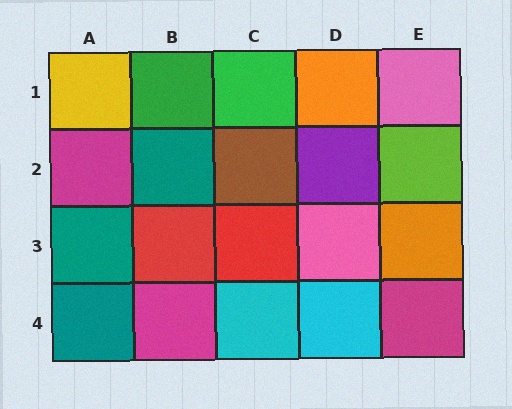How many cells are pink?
2 cells are pink.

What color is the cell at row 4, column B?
Magenta.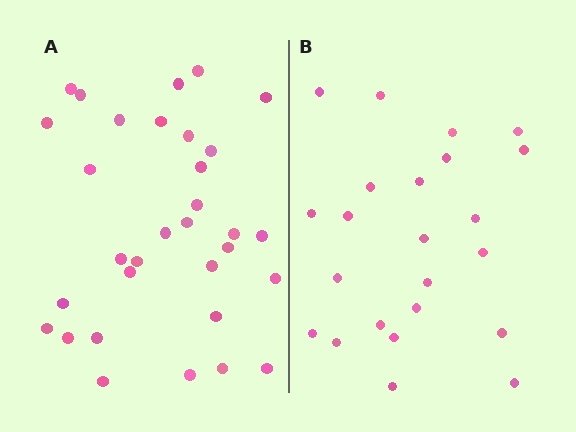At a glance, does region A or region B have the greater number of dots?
Region A (the left region) has more dots.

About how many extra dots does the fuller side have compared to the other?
Region A has roughly 8 or so more dots than region B.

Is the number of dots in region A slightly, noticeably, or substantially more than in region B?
Region A has noticeably more, but not dramatically so. The ratio is roughly 1.4 to 1.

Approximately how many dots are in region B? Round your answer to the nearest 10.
About 20 dots. (The exact count is 23, which rounds to 20.)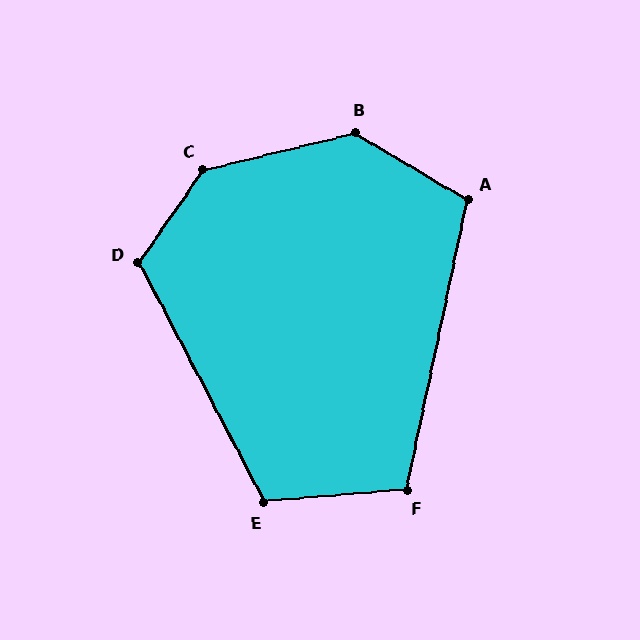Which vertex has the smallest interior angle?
F, at approximately 107 degrees.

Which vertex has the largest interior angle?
C, at approximately 138 degrees.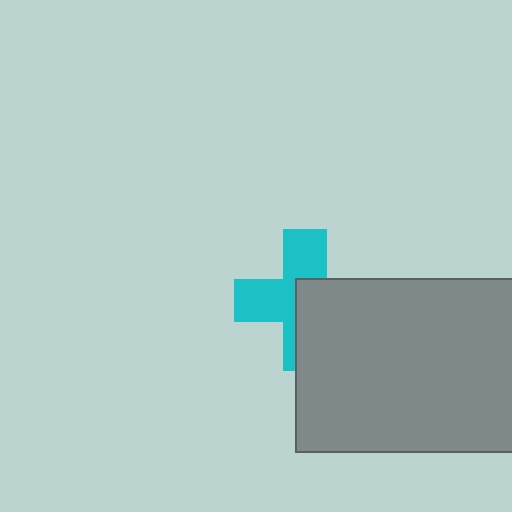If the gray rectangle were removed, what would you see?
You would see the complete cyan cross.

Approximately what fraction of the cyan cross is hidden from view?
Roughly 48% of the cyan cross is hidden behind the gray rectangle.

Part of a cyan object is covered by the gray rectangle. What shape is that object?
It is a cross.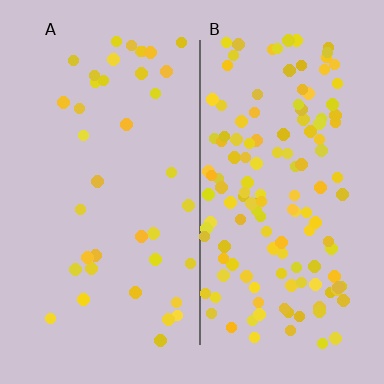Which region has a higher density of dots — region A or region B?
B (the right).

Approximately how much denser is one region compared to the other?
Approximately 3.5× — region B over region A.